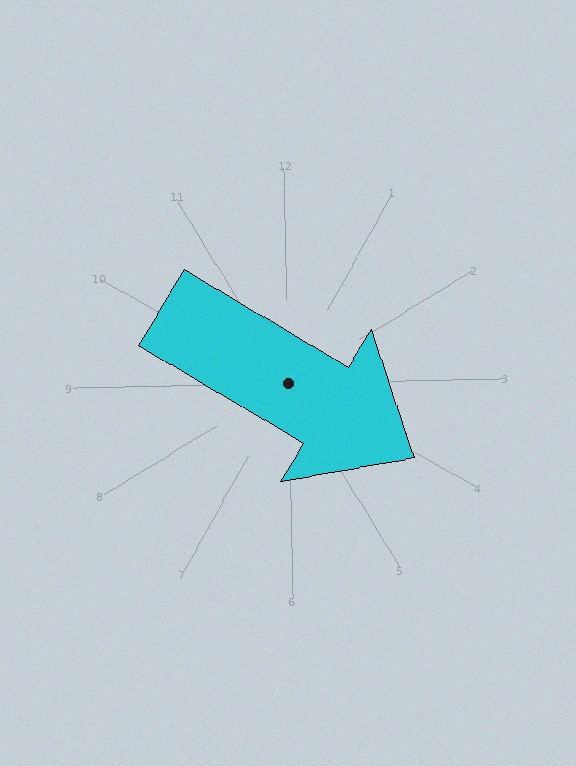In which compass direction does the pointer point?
Southeast.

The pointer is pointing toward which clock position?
Roughly 4 o'clock.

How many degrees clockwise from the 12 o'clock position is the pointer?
Approximately 122 degrees.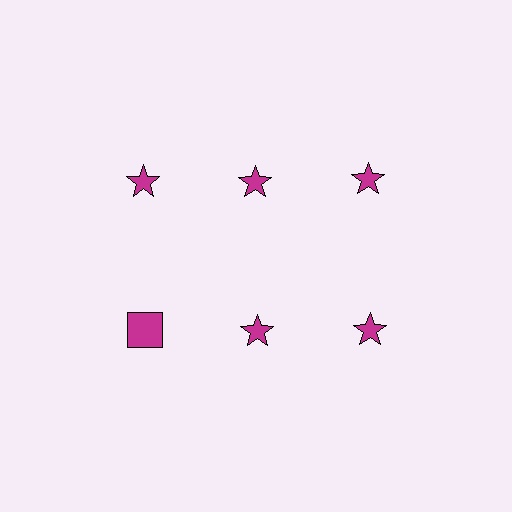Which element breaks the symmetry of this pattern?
The magenta square in the second row, leftmost column breaks the symmetry. All other shapes are magenta stars.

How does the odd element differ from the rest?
It has a different shape: square instead of star.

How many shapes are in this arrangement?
There are 6 shapes arranged in a grid pattern.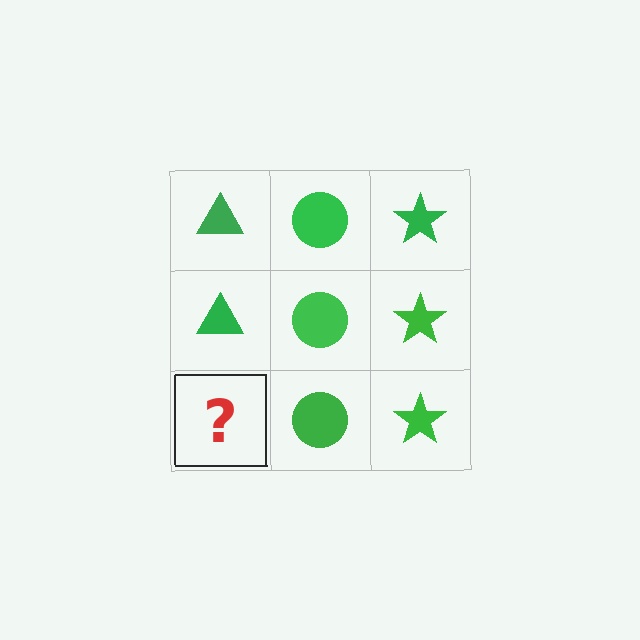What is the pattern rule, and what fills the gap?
The rule is that each column has a consistent shape. The gap should be filled with a green triangle.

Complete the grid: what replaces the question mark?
The question mark should be replaced with a green triangle.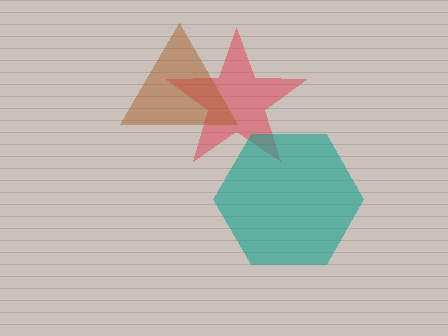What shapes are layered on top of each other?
The layered shapes are: a red star, a teal hexagon, a brown triangle.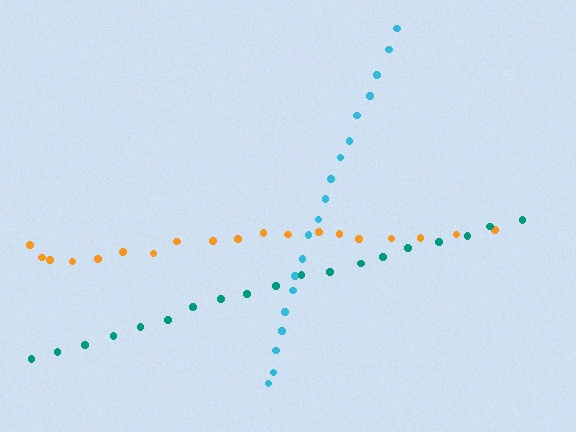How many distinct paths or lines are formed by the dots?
There are 3 distinct paths.